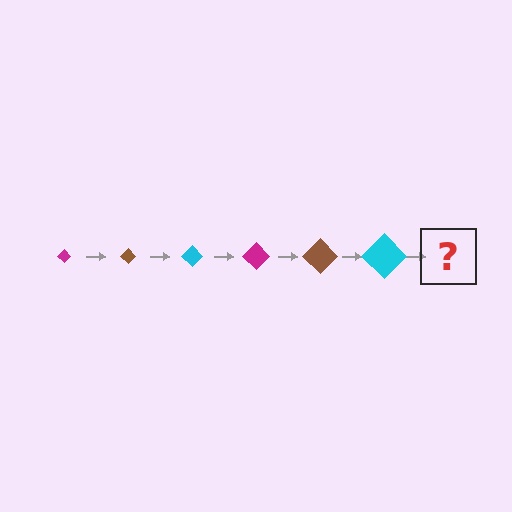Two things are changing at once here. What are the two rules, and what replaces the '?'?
The two rules are that the diamond grows larger each step and the color cycles through magenta, brown, and cyan. The '?' should be a magenta diamond, larger than the previous one.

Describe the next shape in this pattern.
It should be a magenta diamond, larger than the previous one.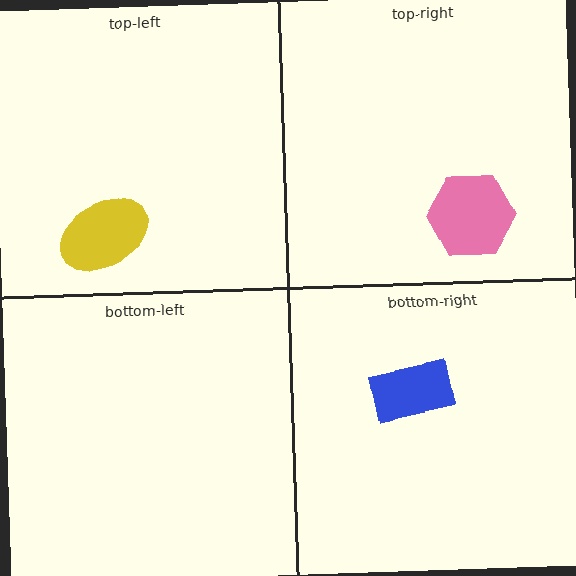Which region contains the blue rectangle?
The bottom-right region.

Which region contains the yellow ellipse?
The top-left region.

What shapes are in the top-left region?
The yellow ellipse.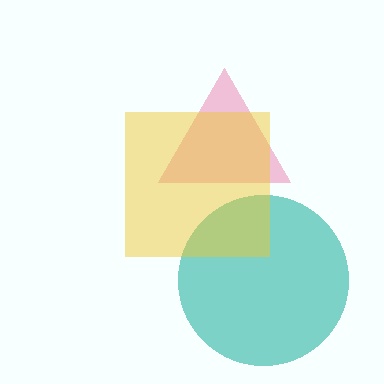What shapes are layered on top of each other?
The layered shapes are: a teal circle, a pink triangle, a yellow square.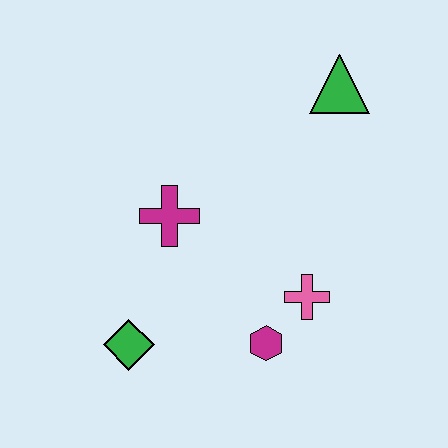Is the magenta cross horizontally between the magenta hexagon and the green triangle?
No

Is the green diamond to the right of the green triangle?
No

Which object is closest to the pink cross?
The magenta hexagon is closest to the pink cross.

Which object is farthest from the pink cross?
The green triangle is farthest from the pink cross.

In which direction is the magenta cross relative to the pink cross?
The magenta cross is to the left of the pink cross.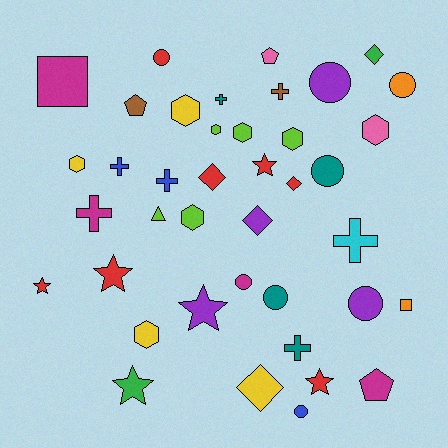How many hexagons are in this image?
There are 8 hexagons.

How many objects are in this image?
There are 40 objects.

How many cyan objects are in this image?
There is 1 cyan object.